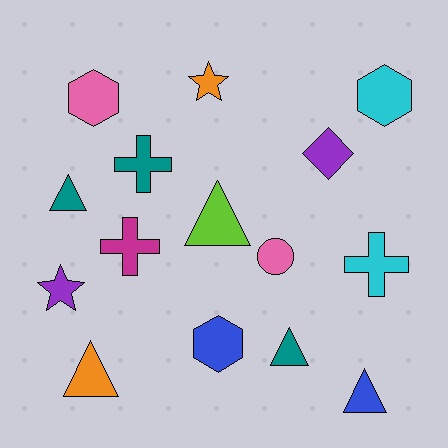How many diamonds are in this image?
There is 1 diamond.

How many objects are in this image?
There are 15 objects.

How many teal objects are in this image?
There are 3 teal objects.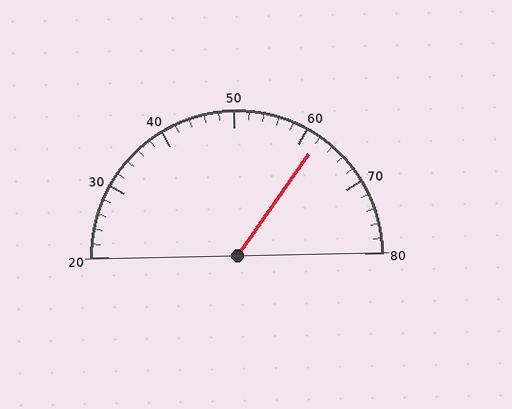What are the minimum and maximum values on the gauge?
The gauge ranges from 20 to 80.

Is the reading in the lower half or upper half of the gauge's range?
The reading is in the upper half of the range (20 to 80).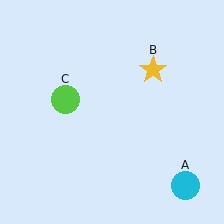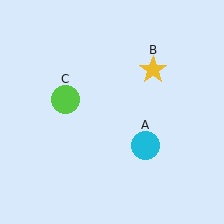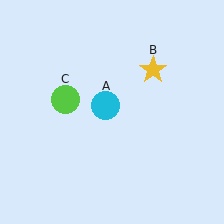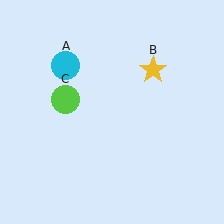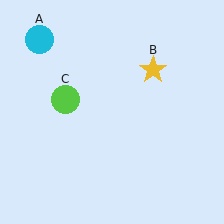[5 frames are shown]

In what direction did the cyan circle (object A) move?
The cyan circle (object A) moved up and to the left.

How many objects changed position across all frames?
1 object changed position: cyan circle (object A).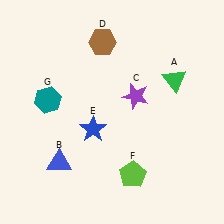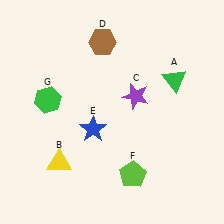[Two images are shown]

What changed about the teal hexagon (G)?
In Image 1, G is teal. In Image 2, it changed to green.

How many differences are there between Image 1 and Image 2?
There are 2 differences between the two images.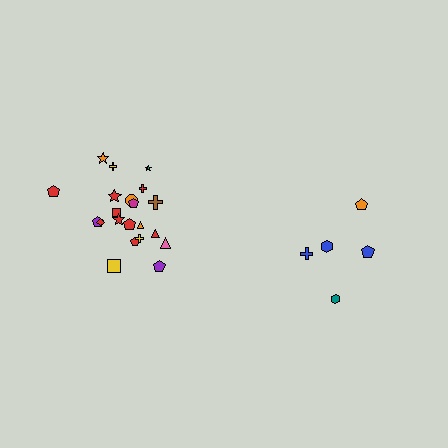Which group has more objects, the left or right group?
The left group.